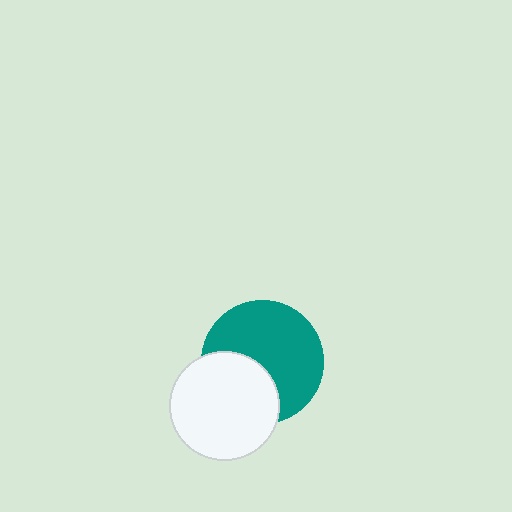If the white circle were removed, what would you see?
You would see the complete teal circle.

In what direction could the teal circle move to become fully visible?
The teal circle could move toward the upper-right. That would shift it out from behind the white circle entirely.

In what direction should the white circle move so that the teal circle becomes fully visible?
The white circle should move toward the lower-left. That is the shortest direction to clear the overlap and leave the teal circle fully visible.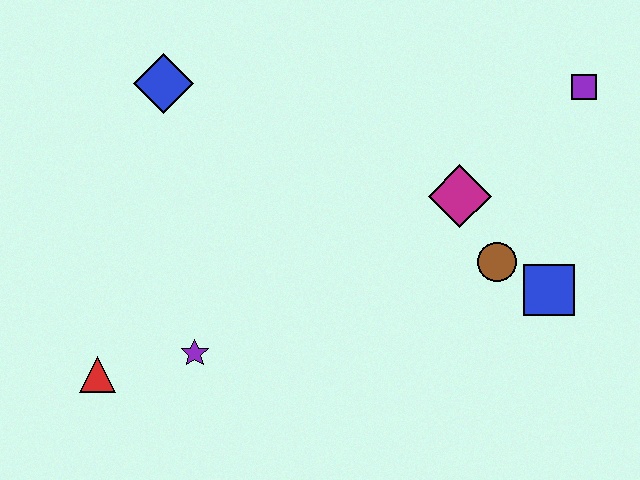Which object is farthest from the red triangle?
The purple square is farthest from the red triangle.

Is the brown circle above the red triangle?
Yes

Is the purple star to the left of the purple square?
Yes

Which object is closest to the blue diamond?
The purple star is closest to the blue diamond.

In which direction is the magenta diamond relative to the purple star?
The magenta diamond is to the right of the purple star.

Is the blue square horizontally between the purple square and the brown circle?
Yes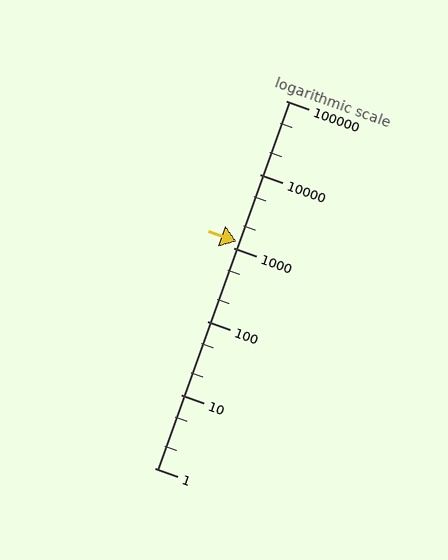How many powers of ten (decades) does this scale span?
The scale spans 5 decades, from 1 to 100000.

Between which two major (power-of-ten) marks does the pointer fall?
The pointer is between 1000 and 10000.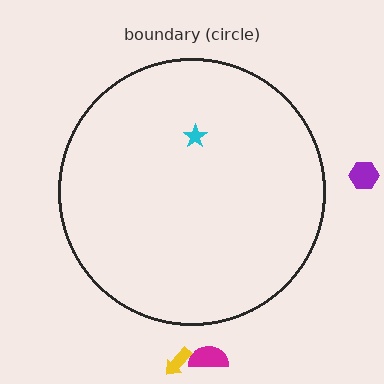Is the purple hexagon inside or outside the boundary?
Outside.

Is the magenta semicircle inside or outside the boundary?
Outside.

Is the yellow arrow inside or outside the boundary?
Outside.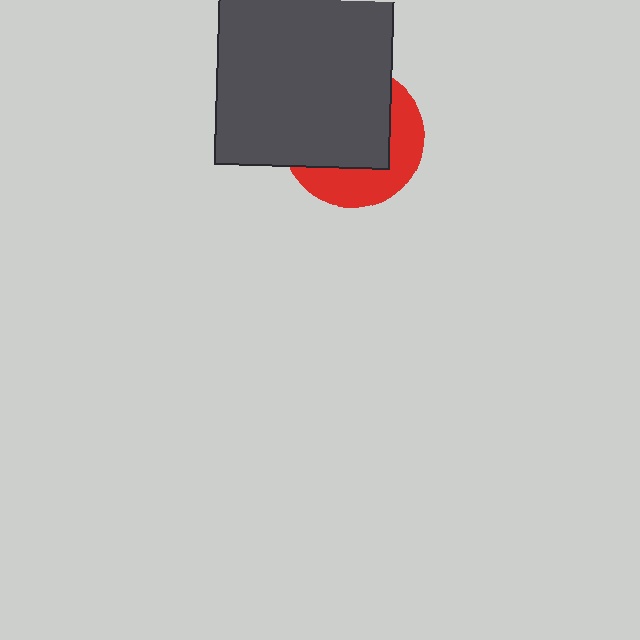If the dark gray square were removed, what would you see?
You would see the complete red circle.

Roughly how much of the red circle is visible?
A small part of it is visible (roughly 38%).